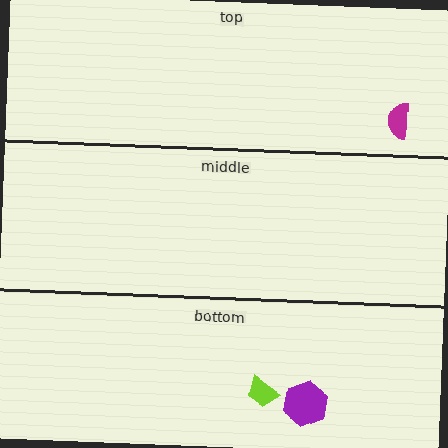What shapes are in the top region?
The magenta semicircle.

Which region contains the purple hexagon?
The bottom region.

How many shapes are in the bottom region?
2.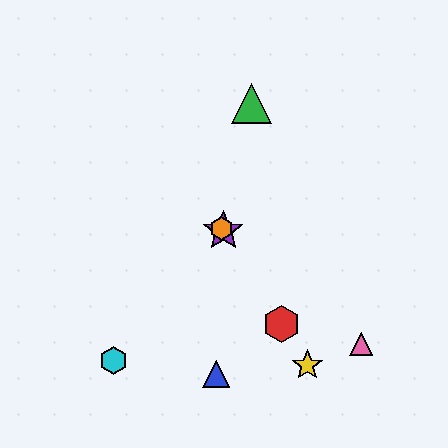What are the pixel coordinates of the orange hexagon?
The orange hexagon is at (222, 229).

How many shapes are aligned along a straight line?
4 shapes (the red hexagon, the yellow star, the purple star, the orange hexagon) are aligned along a straight line.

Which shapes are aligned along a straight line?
The red hexagon, the yellow star, the purple star, the orange hexagon are aligned along a straight line.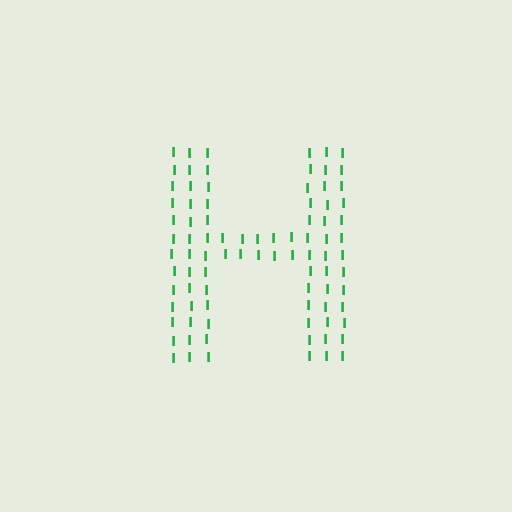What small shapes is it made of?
It is made of small letter I's.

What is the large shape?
The large shape is the letter H.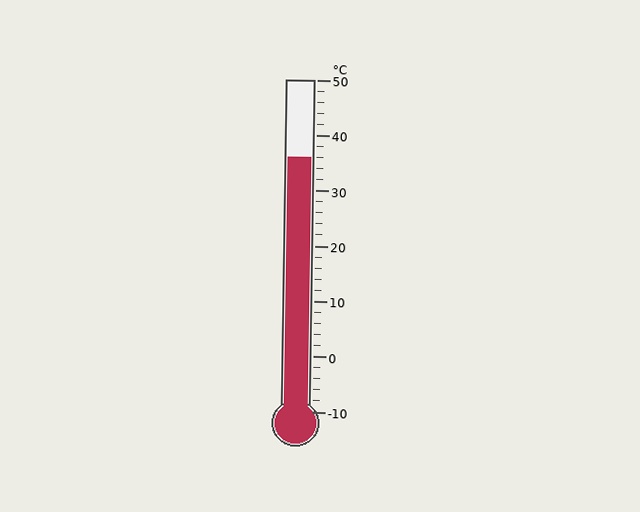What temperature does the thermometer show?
The thermometer shows approximately 36°C.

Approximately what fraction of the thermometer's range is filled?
The thermometer is filled to approximately 75% of its range.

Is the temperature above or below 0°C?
The temperature is above 0°C.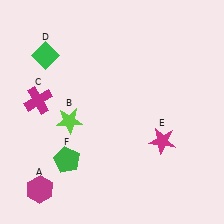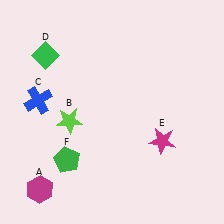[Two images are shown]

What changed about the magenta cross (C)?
In Image 1, C is magenta. In Image 2, it changed to blue.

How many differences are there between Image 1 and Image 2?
There is 1 difference between the two images.